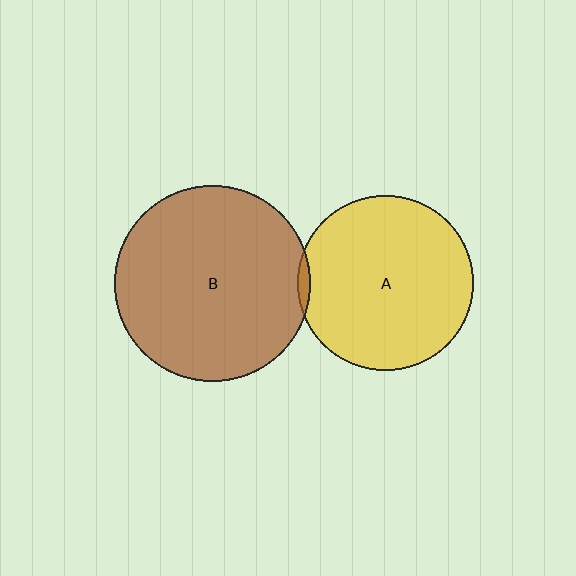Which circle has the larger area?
Circle B (brown).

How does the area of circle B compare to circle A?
Approximately 1.2 times.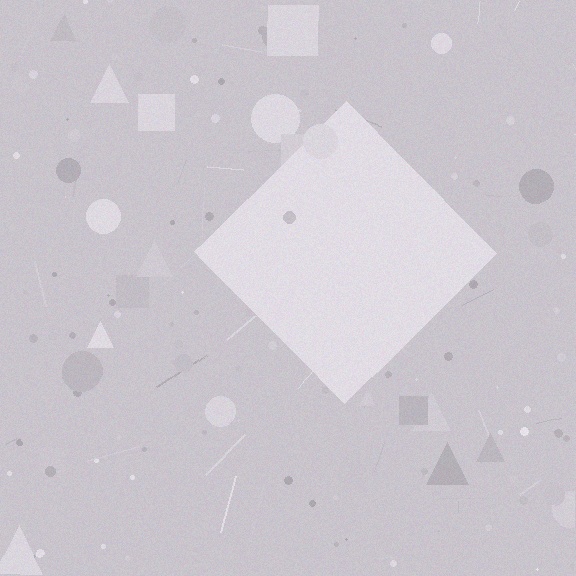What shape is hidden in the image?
A diamond is hidden in the image.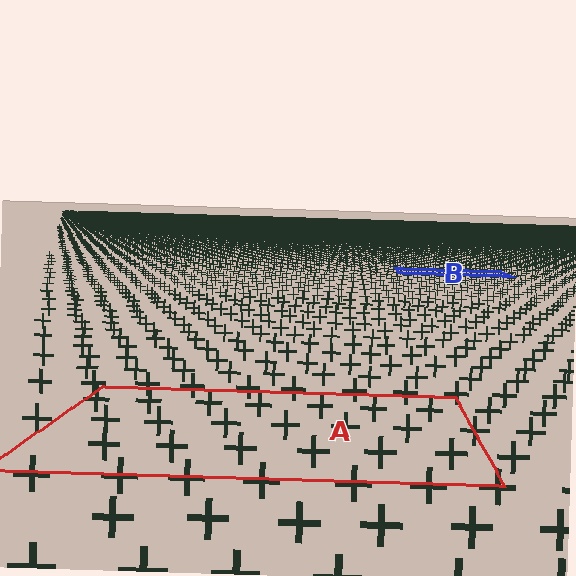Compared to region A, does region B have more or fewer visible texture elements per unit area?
Region B has more texture elements per unit area — they are packed more densely because it is farther away.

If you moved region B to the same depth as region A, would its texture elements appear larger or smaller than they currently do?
They would appear larger. At a closer depth, the same texture elements are projected at a bigger on-screen size.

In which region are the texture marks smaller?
The texture marks are smaller in region B, because it is farther away.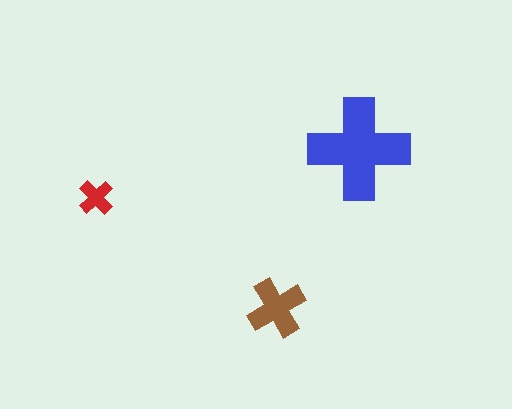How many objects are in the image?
There are 3 objects in the image.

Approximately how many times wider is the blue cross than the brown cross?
About 1.5 times wider.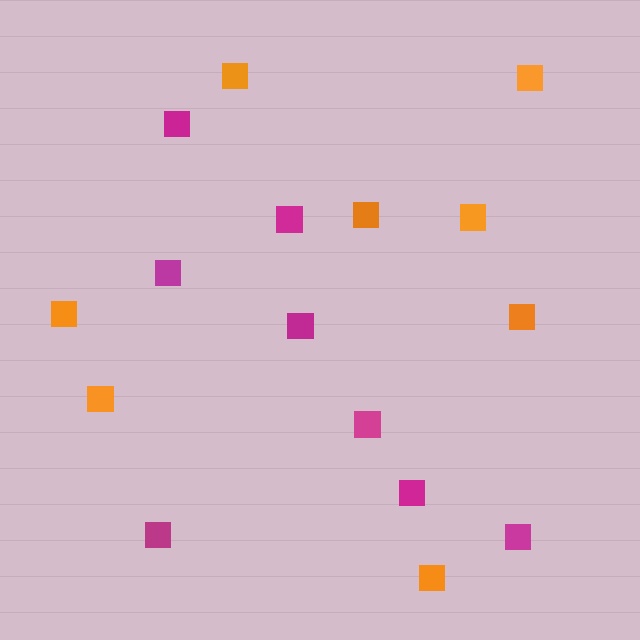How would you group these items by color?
There are 2 groups: one group of magenta squares (8) and one group of orange squares (8).